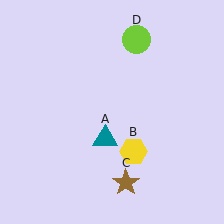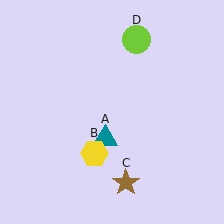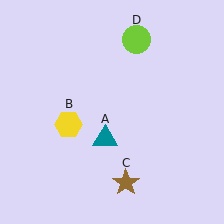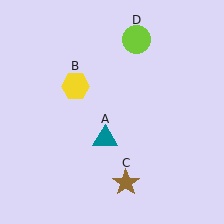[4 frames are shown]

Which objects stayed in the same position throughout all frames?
Teal triangle (object A) and brown star (object C) and lime circle (object D) remained stationary.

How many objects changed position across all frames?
1 object changed position: yellow hexagon (object B).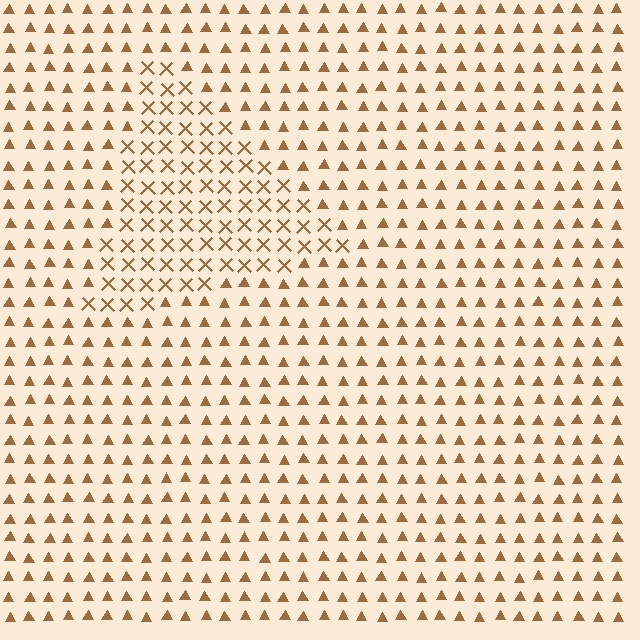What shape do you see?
I see a triangle.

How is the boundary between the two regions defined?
The boundary is defined by a change in element shape: X marks inside vs. triangles outside. All elements share the same color and spacing.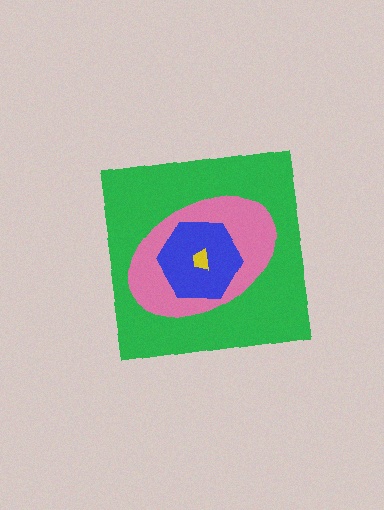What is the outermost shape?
The green square.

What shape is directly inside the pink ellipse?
The blue hexagon.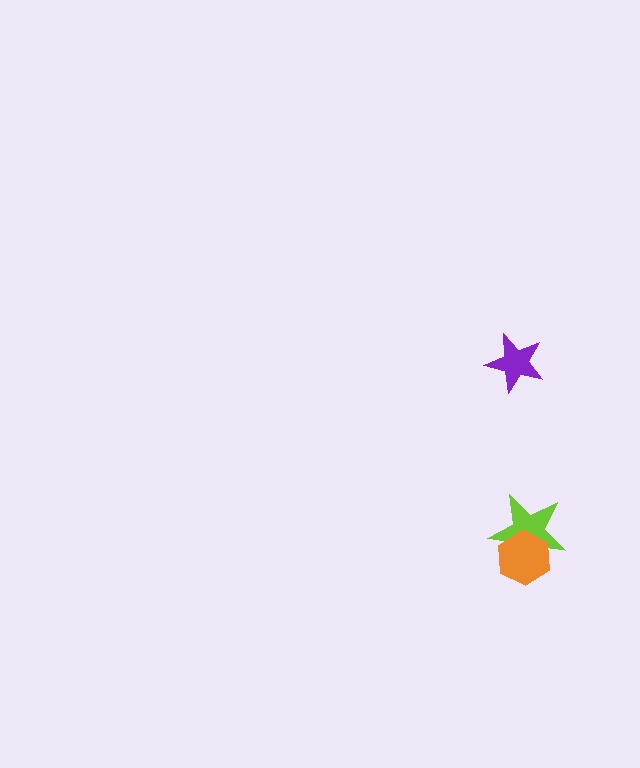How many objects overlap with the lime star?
1 object overlaps with the lime star.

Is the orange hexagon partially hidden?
No, no other shape covers it.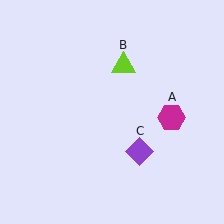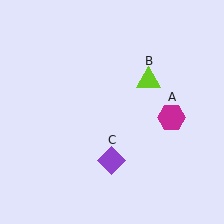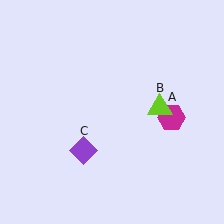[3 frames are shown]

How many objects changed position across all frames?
2 objects changed position: lime triangle (object B), purple diamond (object C).